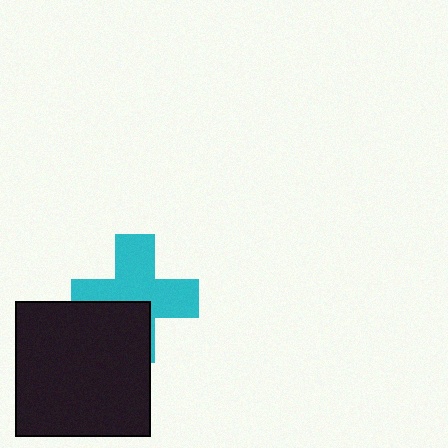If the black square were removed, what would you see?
You would see the complete cyan cross.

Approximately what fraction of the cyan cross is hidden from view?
Roughly 34% of the cyan cross is hidden behind the black square.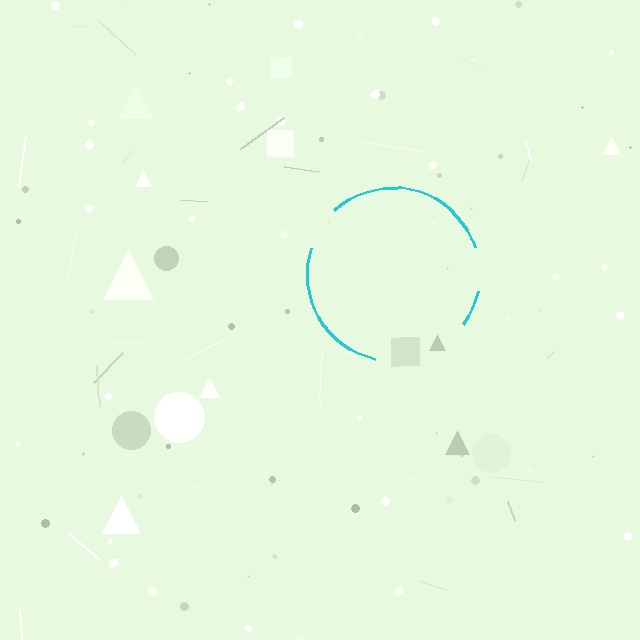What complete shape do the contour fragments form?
The contour fragments form a circle.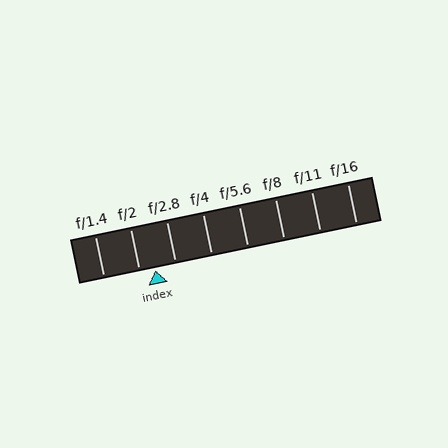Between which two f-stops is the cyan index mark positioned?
The index mark is between f/2 and f/2.8.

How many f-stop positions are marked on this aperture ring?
There are 8 f-stop positions marked.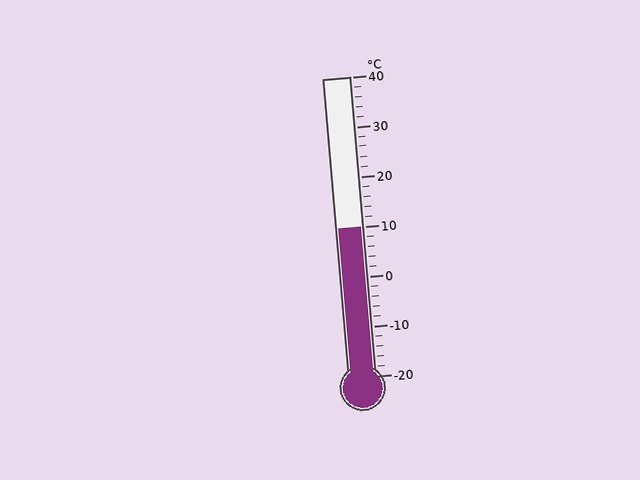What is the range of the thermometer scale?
The thermometer scale ranges from -20°C to 40°C.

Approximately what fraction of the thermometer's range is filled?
The thermometer is filled to approximately 50% of its range.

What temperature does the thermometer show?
The thermometer shows approximately 10°C.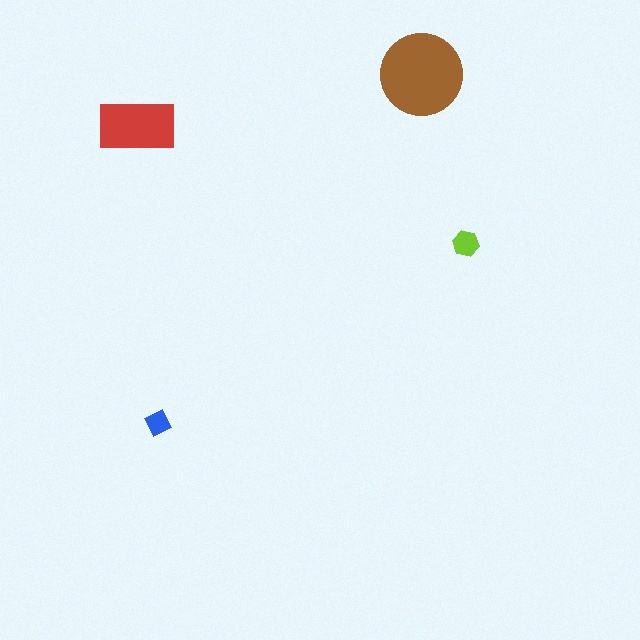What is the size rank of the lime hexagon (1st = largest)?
3rd.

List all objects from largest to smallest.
The brown circle, the red rectangle, the lime hexagon, the blue diamond.